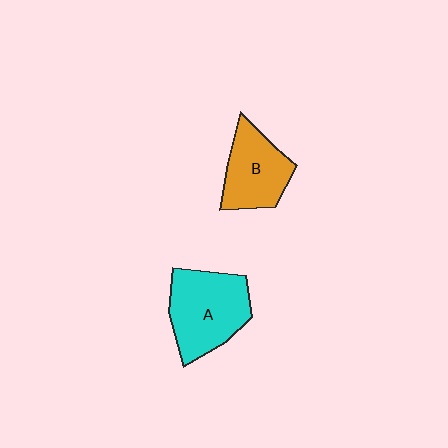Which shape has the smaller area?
Shape B (orange).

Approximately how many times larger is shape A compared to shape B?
Approximately 1.3 times.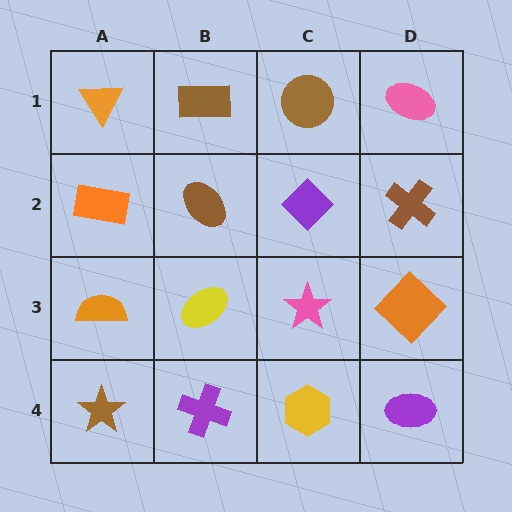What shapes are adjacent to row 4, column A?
An orange semicircle (row 3, column A), a purple cross (row 4, column B).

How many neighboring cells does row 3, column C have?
4.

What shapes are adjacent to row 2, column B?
A brown rectangle (row 1, column B), a yellow ellipse (row 3, column B), an orange rectangle (row 2, column A), a purple diamond (row 2, column C).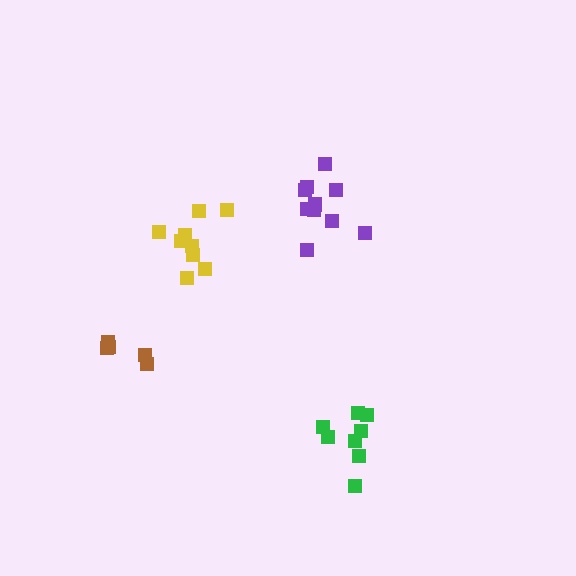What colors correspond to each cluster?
The clusters are colored: purple, green, brown, yellow.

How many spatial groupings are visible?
There are 4 spatial groupings.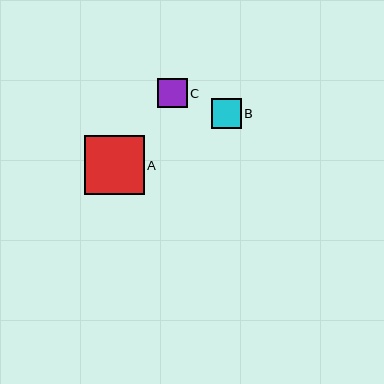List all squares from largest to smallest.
From largest to smallest: A, B, C.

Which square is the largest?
Square A is the largest with a size of approximately 60 pixels.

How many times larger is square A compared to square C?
Square A is approximately 2.0 times the size of square C.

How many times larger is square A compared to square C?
Square A is approximately 2.0 times the size of square C.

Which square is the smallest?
Square C is the smallest with a size of approximately 29 pixels.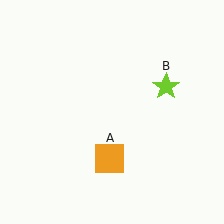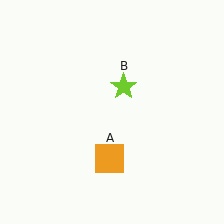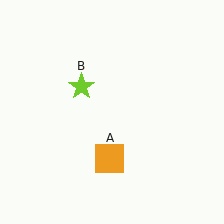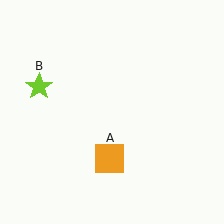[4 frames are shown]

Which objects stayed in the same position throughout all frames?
Orange square (object A) remained stationary.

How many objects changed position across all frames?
1 object changed position: lime star (object B).